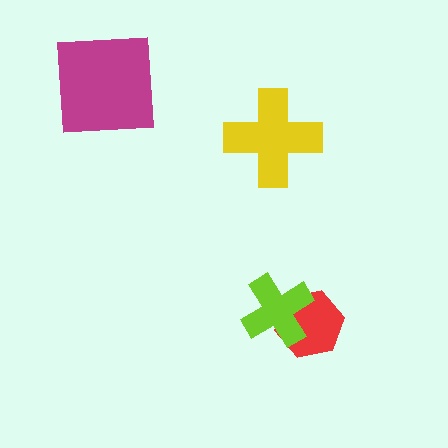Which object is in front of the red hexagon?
The lime cross is in front of the red hexagon.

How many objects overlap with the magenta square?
0 objects overlap with the magenta square.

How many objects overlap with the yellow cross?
0 objects overlap with the yellow cross.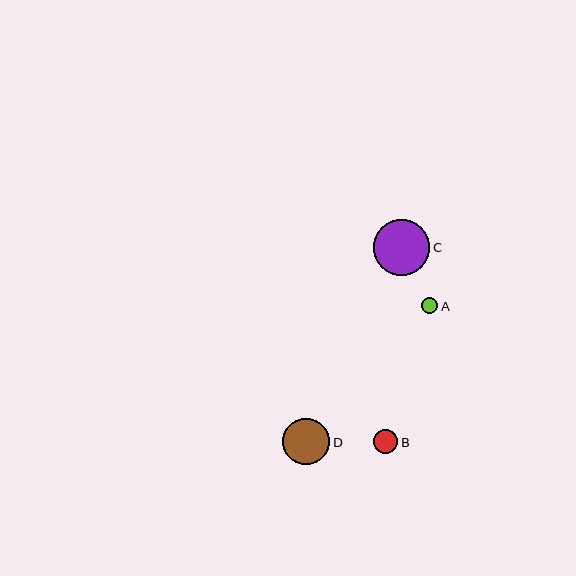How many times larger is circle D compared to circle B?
Circle D is approximately 1.9 times the size of circle B.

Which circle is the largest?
Circle C is the largest with a size of approximately 56 pixels.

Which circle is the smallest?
Circle A is the smallest with a size of approximately 16 pixels.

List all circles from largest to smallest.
From largest to smallest: C, D, B, A.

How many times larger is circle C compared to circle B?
Circle C is approximately 2.3 times the size of circle B.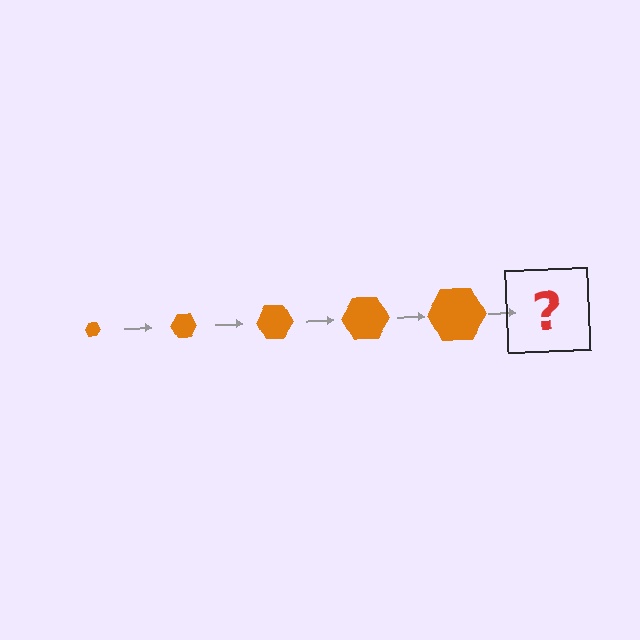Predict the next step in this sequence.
The next step is an orange hexagon, larger than the previous one.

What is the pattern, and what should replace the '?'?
The pattern is that the hexagon gets progressively larger each step. The '?' should be an orange hexagon, larger than the previous one.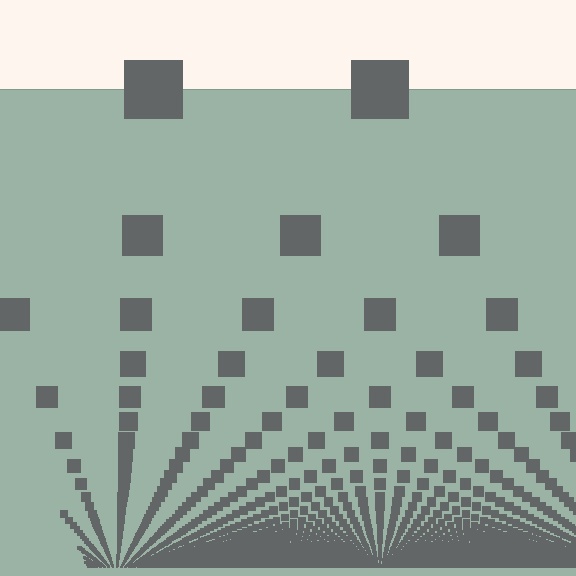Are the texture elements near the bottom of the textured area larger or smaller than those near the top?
Smaller. The gradient is inverted — elements near the bottom are smaller and denser.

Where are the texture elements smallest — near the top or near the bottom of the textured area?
Near the bottom.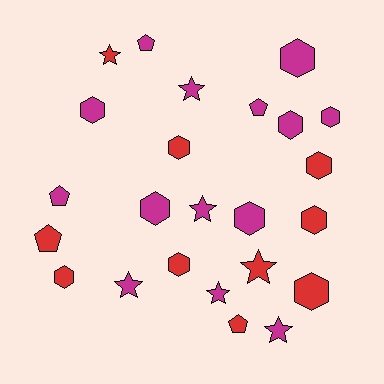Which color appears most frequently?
Magenta, with 14 objects.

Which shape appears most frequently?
Hexagon, with 12 objects.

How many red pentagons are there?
There are 2 red pentagons.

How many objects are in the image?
There are 24 objects.